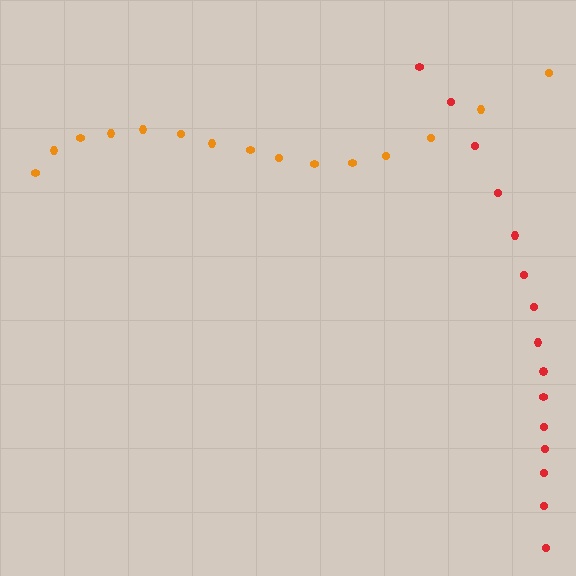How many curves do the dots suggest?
There are 2 distinct paths.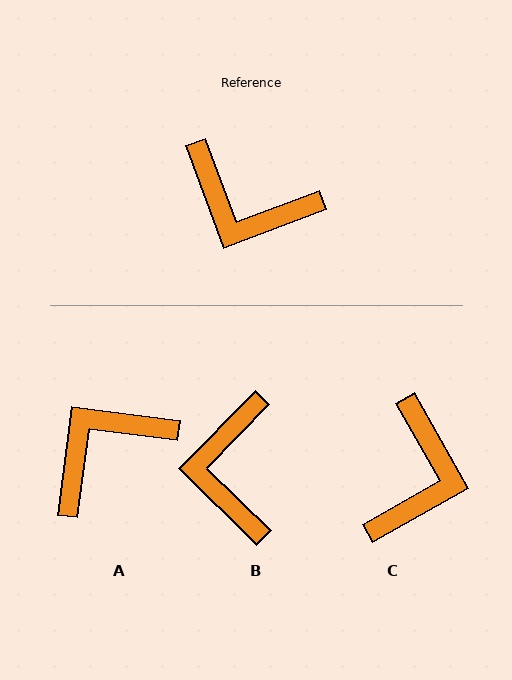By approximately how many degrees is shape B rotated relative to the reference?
Approximately 65 degrees clockwise.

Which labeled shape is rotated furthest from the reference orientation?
A, about 118 degrees away.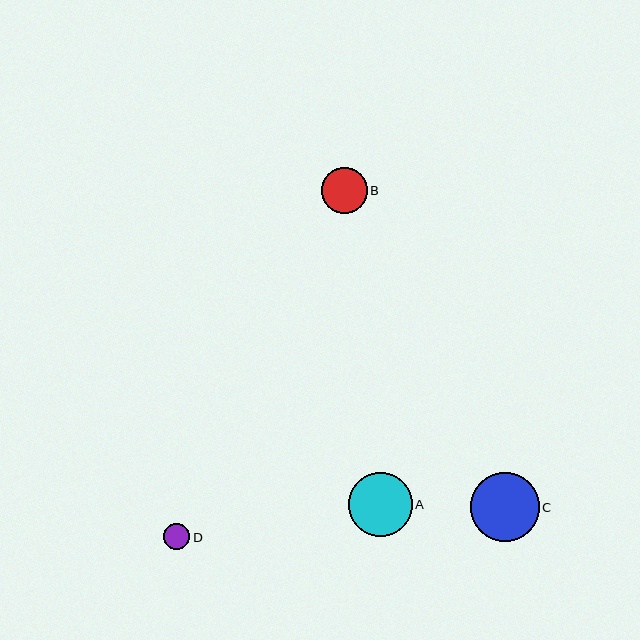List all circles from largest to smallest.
From largest to smallest: C, A, B, D.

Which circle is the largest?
Circle C is the largest with a size of approximately 69 pixels.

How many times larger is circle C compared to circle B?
Circle C is approximately 1.5 times the size of circle B.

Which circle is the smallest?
Circle D is the smallest with a size of approximately 27 pixels.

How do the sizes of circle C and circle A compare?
Circle C and circle A are approximately the same size.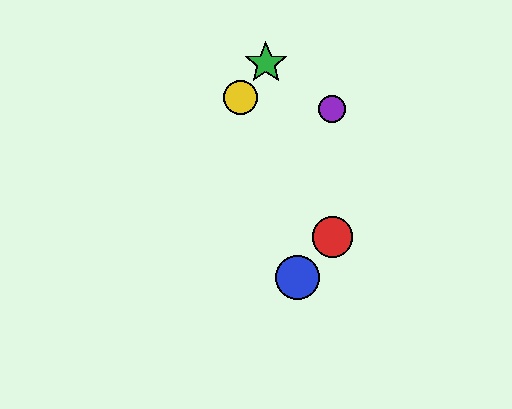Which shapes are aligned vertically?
The red circle, the purple circle are aligned vertically.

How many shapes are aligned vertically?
2 shapes (the red circle, the purple circle) are aligned vertically.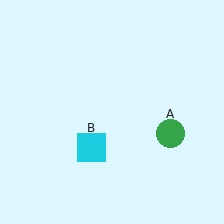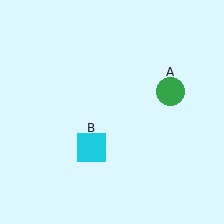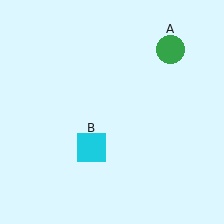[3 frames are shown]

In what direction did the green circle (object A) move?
The green circle (object A) moved up.